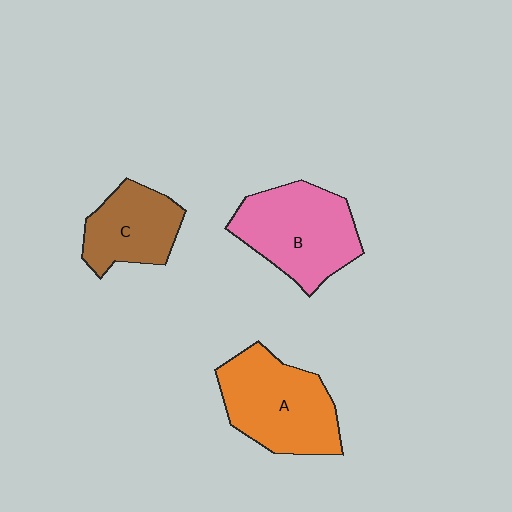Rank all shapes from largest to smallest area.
From largest to smallest: A (orange), B (pink), C (brown).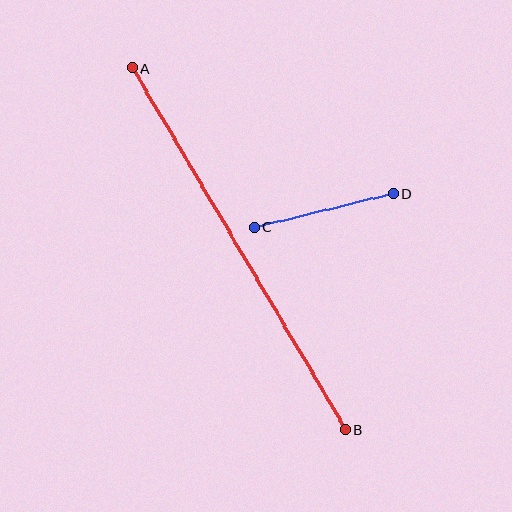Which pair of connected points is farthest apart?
Points A and B are farthest apart.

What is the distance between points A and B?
The distance is approximately 420 pixels.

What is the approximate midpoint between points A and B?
The midpoint is at approximately (239, 249) pixels.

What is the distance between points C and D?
The distance is approximately 144 pixels.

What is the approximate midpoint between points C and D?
The midpoint is at approximately (324, 211) pixels.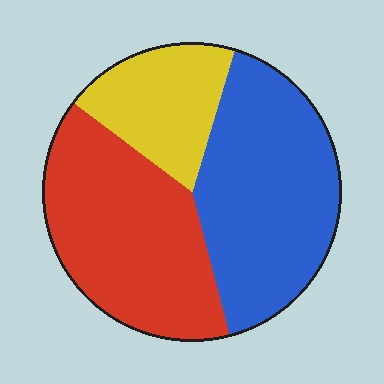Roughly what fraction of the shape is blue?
Blue covers about 40% of the shape.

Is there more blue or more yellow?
Blue.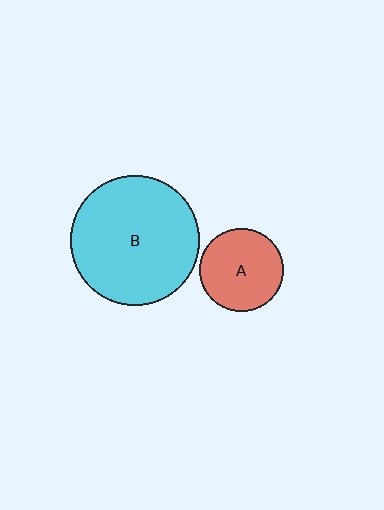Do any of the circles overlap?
No, none of the circles overlap.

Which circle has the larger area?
Circle B (cyan).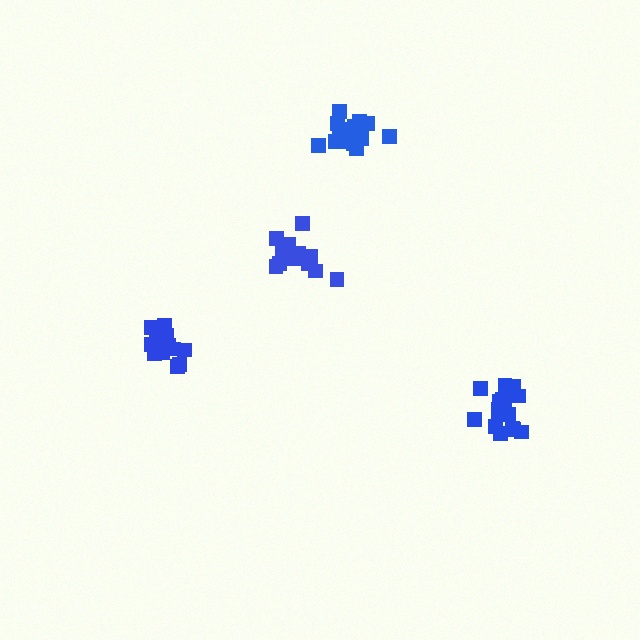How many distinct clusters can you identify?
There are 4 distinct clusters.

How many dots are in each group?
Group 1: 17 dots, Group 2: 16 dots, Group 3: 16 dots, Group 4: 16 dots (65 total).